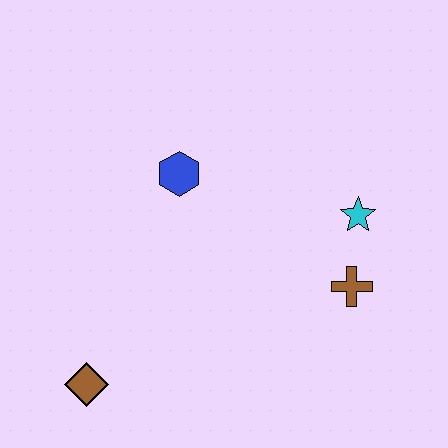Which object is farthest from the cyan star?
The brown diamond is farthest from the cyan star.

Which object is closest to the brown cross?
The cyan star is closest to the brown cross.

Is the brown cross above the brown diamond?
Yes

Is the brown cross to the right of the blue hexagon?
Yes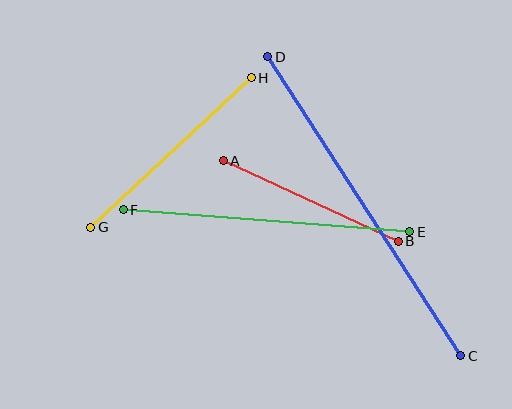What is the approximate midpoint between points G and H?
The midpoint is at approximately (171, 153) pixels.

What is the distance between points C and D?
The distance is approximately 356 pixels.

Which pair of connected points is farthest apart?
Points C and D are farthest apart.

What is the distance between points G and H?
The distance is approximately 220 pixels.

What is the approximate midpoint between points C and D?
The midpoint is at approximately (364, 206) pixels.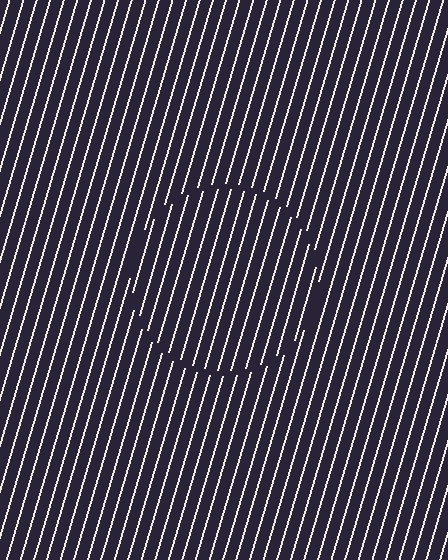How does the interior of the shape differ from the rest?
The interior of the shape contains the same grating, shifted by half a period — the contour is defined by the phase discontinuity where line-ends from the inner and outer gratings abut.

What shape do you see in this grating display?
An illusory circle. The interior of the shape contains the same grating, shifted by half a period — the contour is defined by the phase discontinuity where line-ends from the inner and outer gratings abut.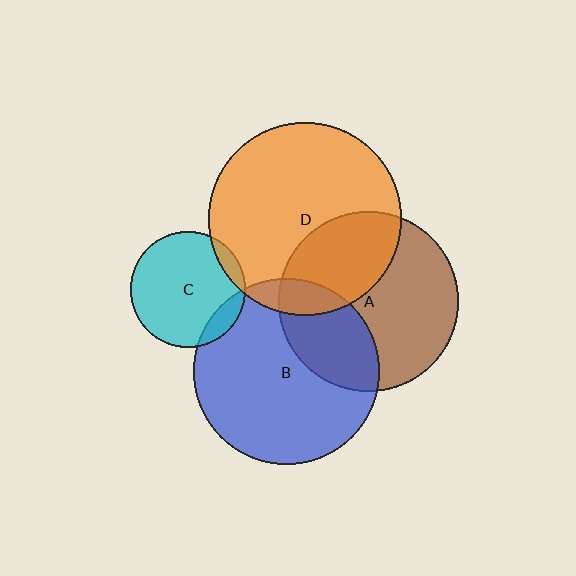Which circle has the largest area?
Circle D (orange).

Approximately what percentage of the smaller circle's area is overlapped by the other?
Approximately 10%.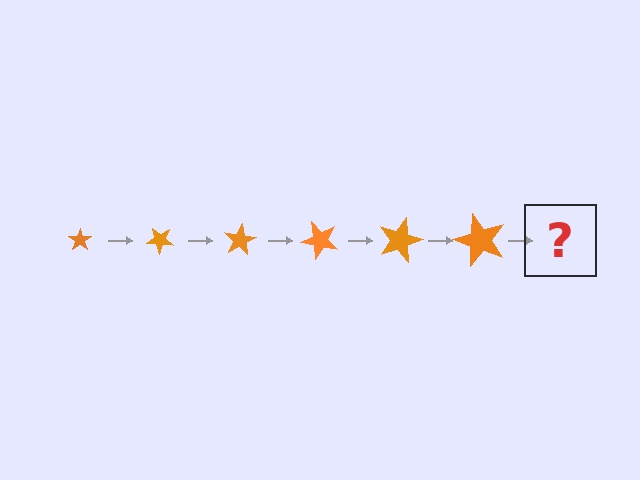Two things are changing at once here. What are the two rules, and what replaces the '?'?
The two rules are that the star grows larger each step and it rotates 40 degrees each step. The '?' should be a star, larger than the previous one and rotated 240 degrees from the start.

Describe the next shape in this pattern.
It should be a star, larger than the previous one and rotated 240 degrees from the start.